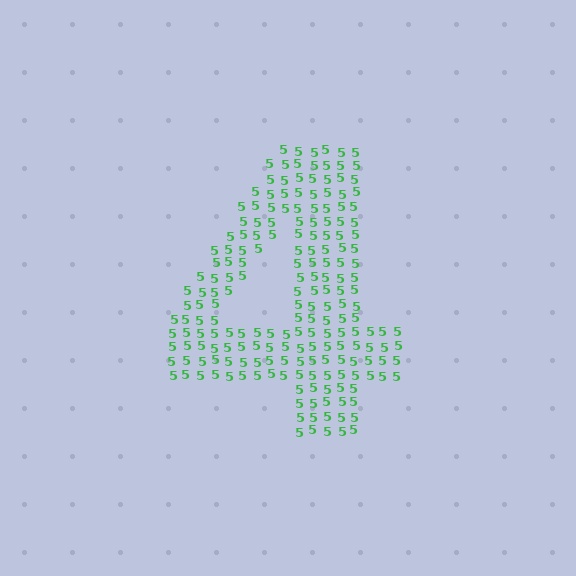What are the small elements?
The small elements are digit 5's.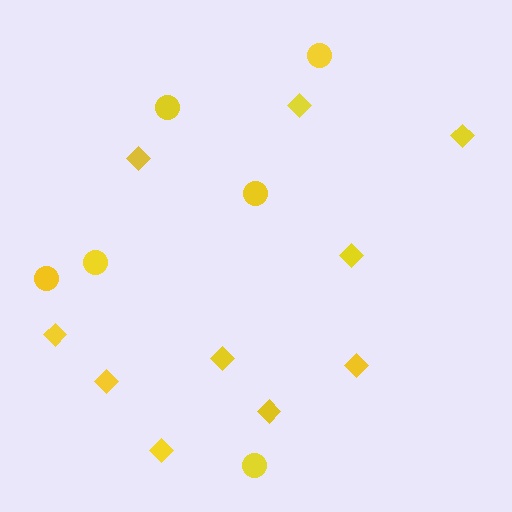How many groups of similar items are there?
There are 2 groups: one group of diamonds (10) and one group of circles (6).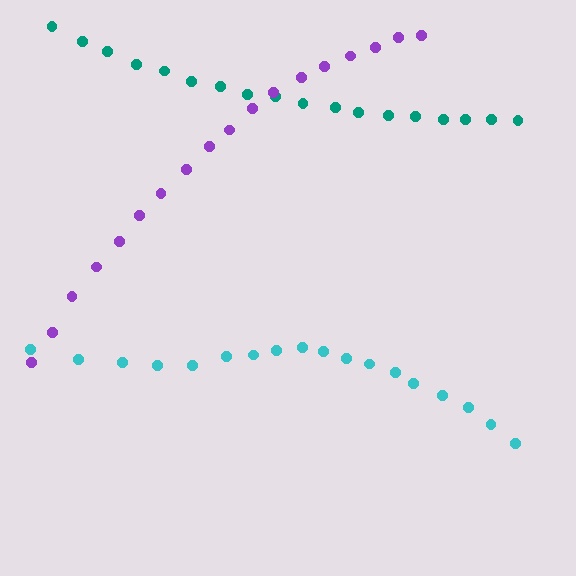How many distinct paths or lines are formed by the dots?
There are 3 distinct paths.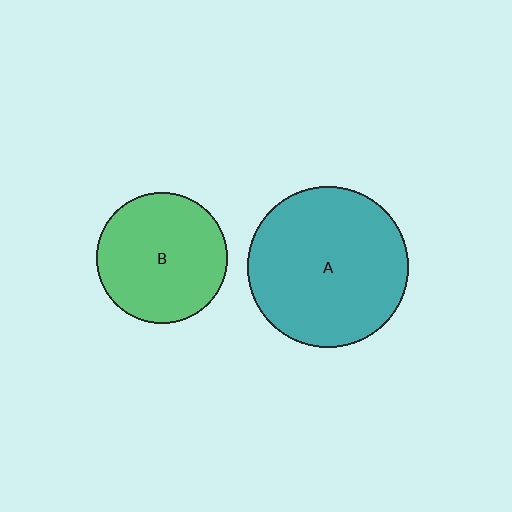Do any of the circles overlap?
No, none of the circles overlap.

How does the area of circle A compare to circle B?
Approximately 1.5 times.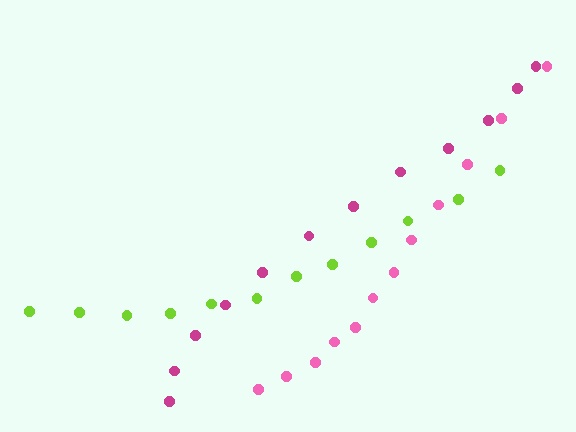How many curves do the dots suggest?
There are 3 distinct paths.